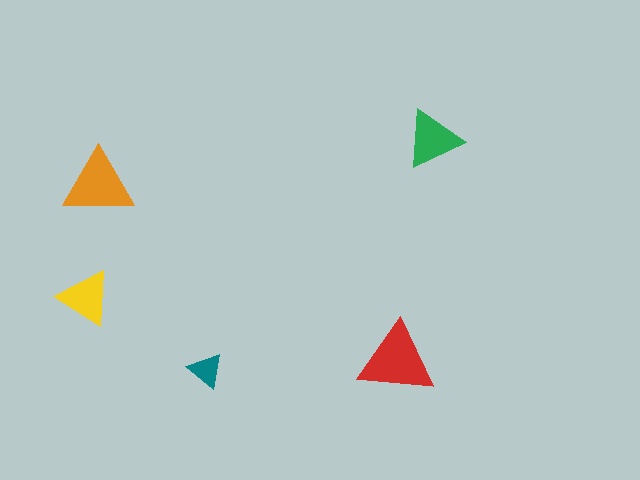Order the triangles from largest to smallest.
the red one, the orange one, the green one, the yellow one, the teal one.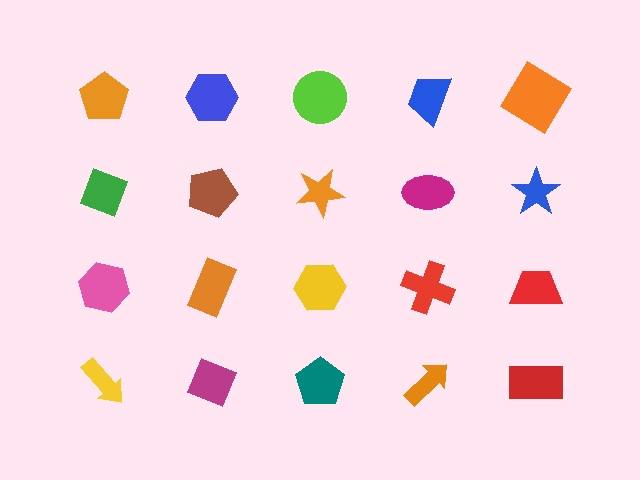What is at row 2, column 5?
A blue star.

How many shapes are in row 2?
5 shapes.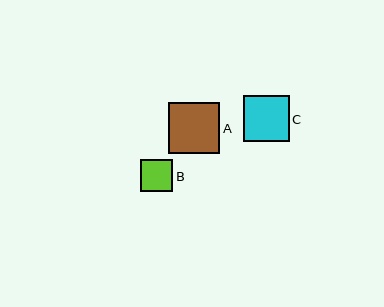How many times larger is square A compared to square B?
Square A is approximately 1.6 times the size of square B.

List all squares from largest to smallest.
From largest to smallest: A, C, B.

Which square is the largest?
Square A is the largest with a size of approximately 51 pixels.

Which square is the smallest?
Square B is the smallest with a size of approximately 32 pixels.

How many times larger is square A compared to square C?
Square A is approximately 1.1 times the size of square C.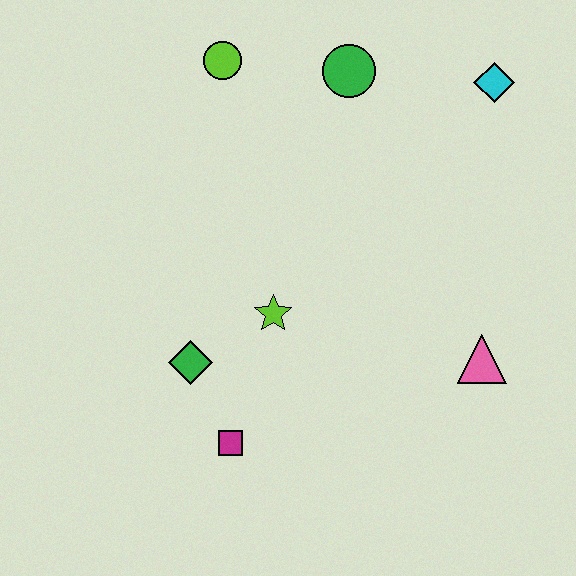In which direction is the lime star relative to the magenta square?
The lime star is above the magenta square.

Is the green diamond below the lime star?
Yes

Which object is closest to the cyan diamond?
The green circle is closest to the cyan diamond.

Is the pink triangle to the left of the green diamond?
No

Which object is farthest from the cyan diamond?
The magenta square is farthest from the cyan diamond.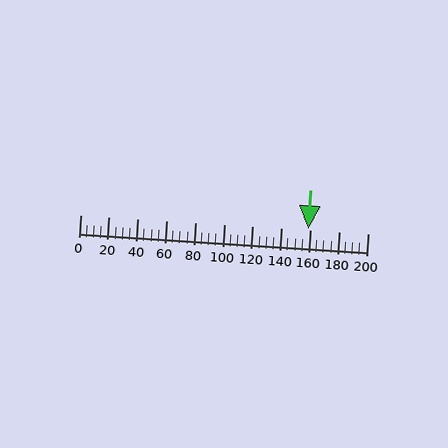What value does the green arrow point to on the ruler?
The green arrow points to approximately 159.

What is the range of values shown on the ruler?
The ruler shows values from 0 to 200.